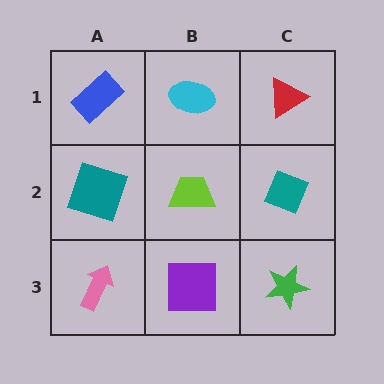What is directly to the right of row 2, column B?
A teal diamond.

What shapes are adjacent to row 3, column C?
A teal diamond (row 2, column C), a purple square (row 3, column B).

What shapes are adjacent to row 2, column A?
A blue rectangle (row 1, column A), a pink arrow (row 3, column A), a lime trapezoid (row 2, column B).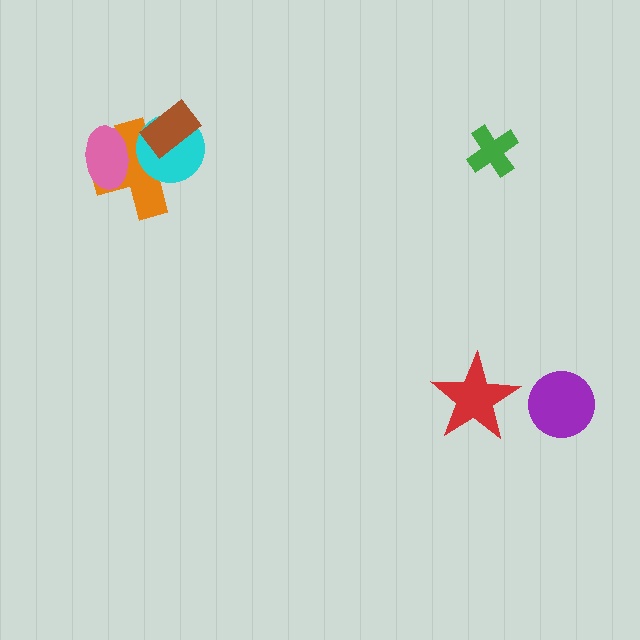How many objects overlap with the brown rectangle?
2 objects overlap with the brown rectangle.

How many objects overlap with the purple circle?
0 objects overlap with the purple circle.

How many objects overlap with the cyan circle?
2 objects overlap with the cyan circle.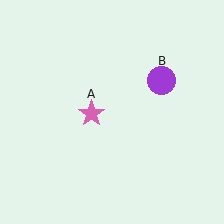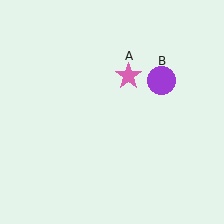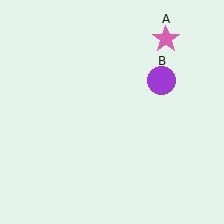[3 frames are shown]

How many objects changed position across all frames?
1 object changed position: pink star (object A).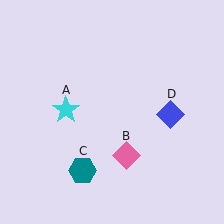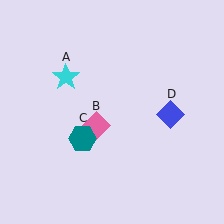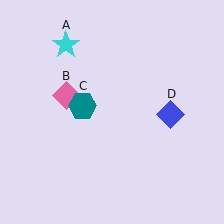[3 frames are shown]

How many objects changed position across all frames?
3 objects changed position: cyan star (object A), pink diamond (object B), teal hexagon (object C).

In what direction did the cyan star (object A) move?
The cyan star (object A) moved up.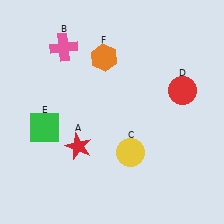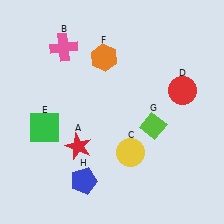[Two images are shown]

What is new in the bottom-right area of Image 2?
A lime diamond (G) was added in the bottom-right area of Image 2.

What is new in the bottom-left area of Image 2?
A blue pentagon (H) was added in the bottom-left area of Image 2.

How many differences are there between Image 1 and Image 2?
There are 2 differences between the two images.